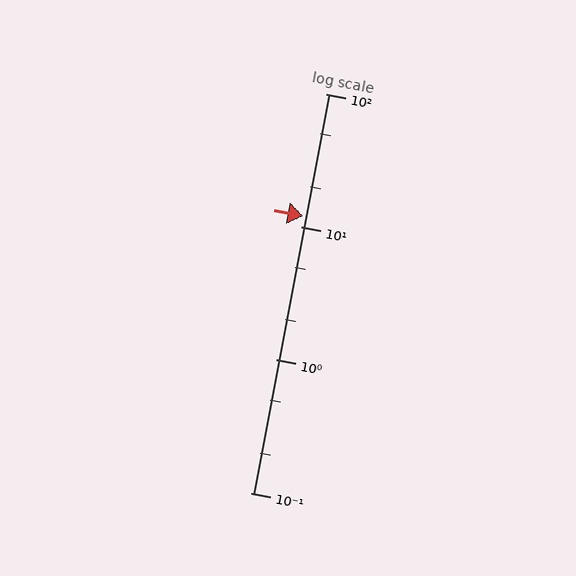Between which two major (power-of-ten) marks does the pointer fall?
The pointer is between 10 and 100.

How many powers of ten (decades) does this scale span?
The scale spans 3 decades, from 0.1 to 100.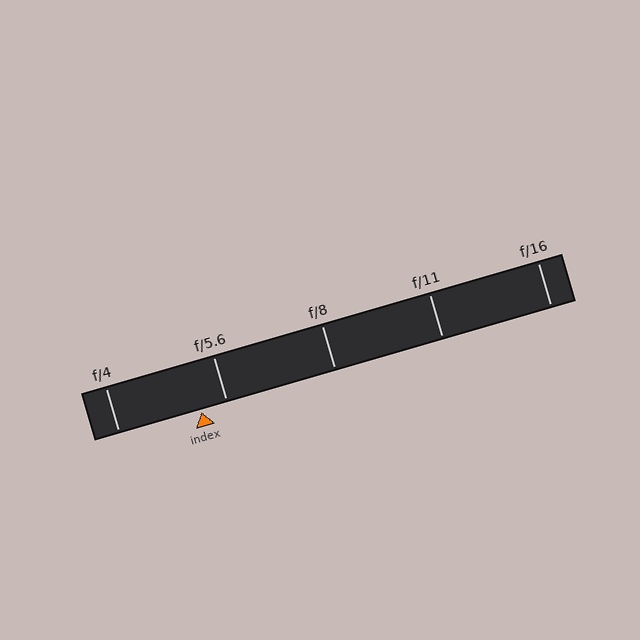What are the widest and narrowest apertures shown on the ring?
The widest aperture shown is f/4 and the narrowest is f/16.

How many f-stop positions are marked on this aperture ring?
There are 5 f-stop positions marked.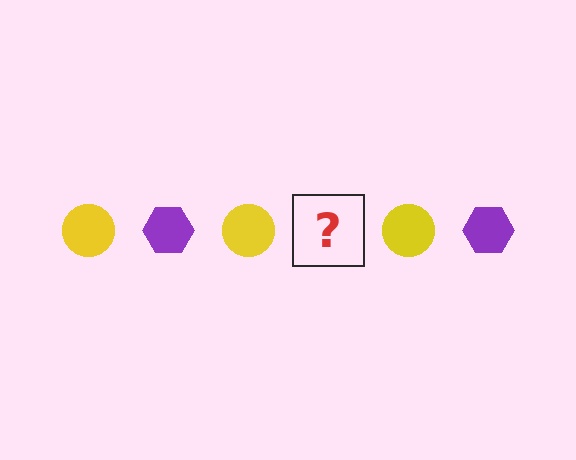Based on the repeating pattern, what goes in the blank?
The blank should be a purple hexagon.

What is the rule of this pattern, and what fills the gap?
The rule is that the pattern alternates between yellow circle and purple hexagon. The gap should be filled with a purple hexagon.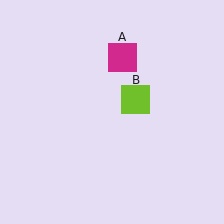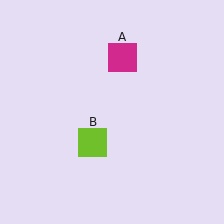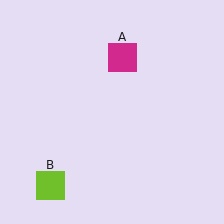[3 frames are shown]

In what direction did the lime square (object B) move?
The lime square (object B) moved down and to the left.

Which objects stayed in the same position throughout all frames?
Magenta square (object A) remained stationary.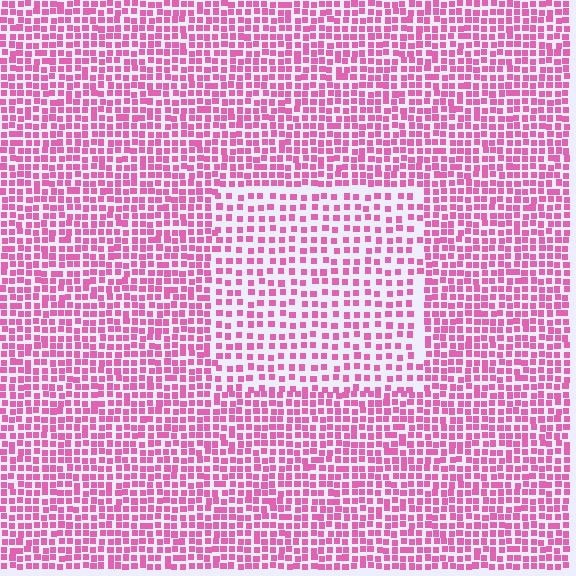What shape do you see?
I see a rectangle.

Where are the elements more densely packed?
The elements are more densely packed outside the rectangle boundary.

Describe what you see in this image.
The image contains small pink elements arranged at two different densities. A rectangle-shaped region is visible where the elements are less densely packed than the surrounding area.